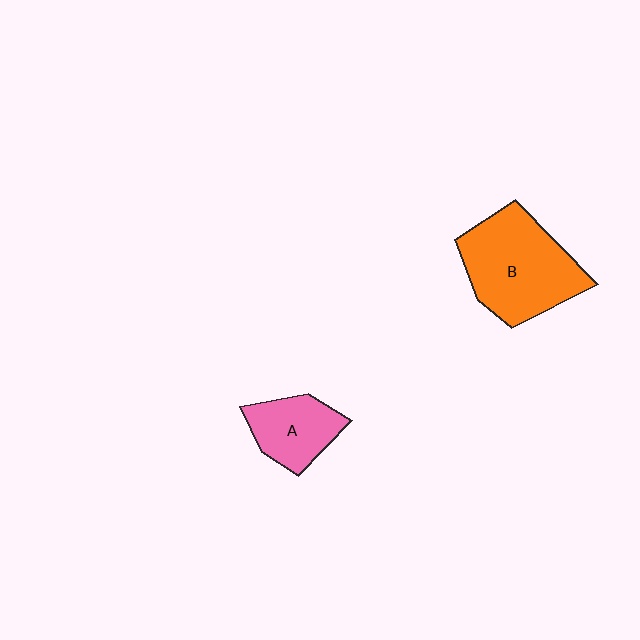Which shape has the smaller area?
Shape A (pink).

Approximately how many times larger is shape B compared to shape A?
Approximately 1.9 times.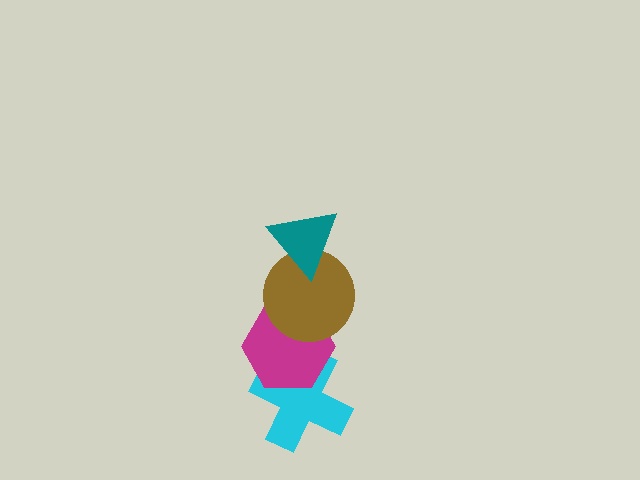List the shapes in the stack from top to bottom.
From top to bottom: the teal triangle, the brown circle, the magenta hexagon, the cyan cross.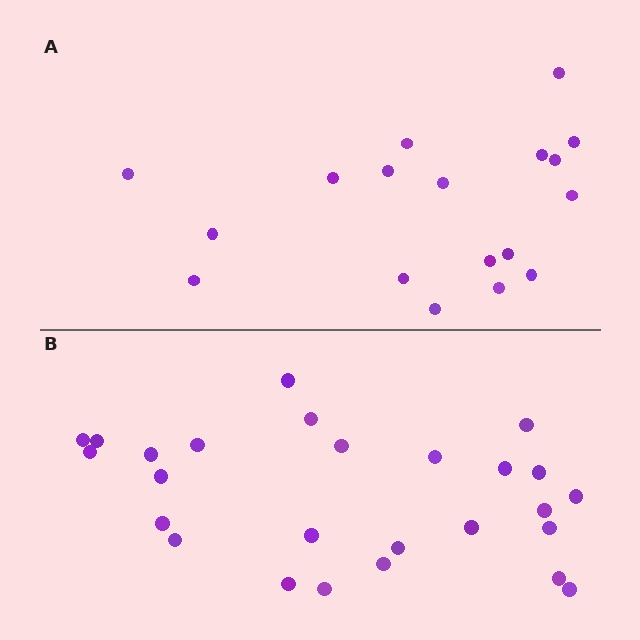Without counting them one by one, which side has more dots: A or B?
Region B (the bottom region) has more dots.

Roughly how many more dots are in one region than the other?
Region B has roughly 8 or so more dots than region A.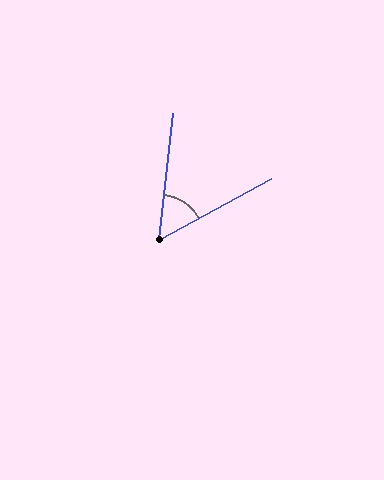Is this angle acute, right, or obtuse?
It is acute.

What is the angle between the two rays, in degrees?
Approximately 55 degrees.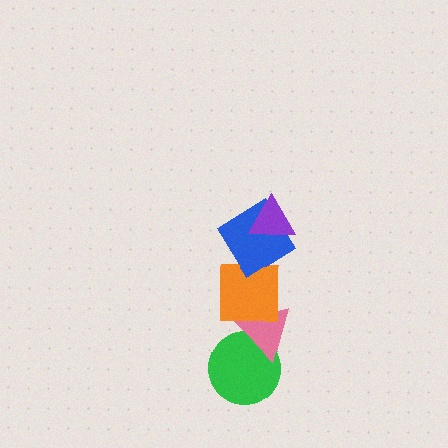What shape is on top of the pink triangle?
The orange square is on top of the pink triangle.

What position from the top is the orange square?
The orange square is 3rd from the top.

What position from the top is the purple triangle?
The purple triangle is 1st from the top.